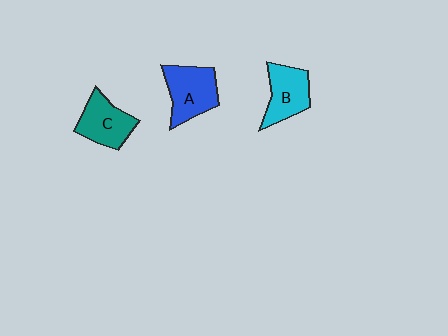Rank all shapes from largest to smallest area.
From largest to smallest: A (blue), B (cyan), C (teal).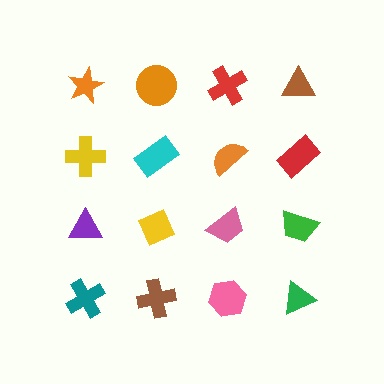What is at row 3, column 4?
A green trapezoid.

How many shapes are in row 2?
4 shapes.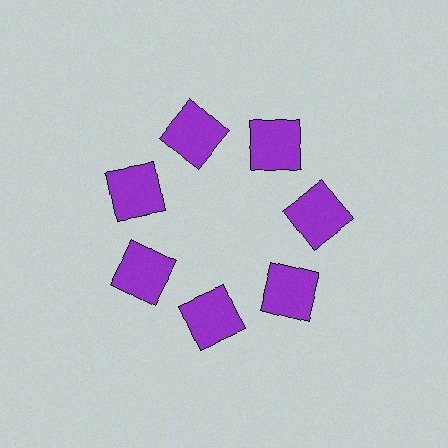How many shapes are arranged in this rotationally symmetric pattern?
There are 7 shapes, arranged in 7 groups of 1.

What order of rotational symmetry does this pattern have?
This pattern has 7-fold rotational symmetry.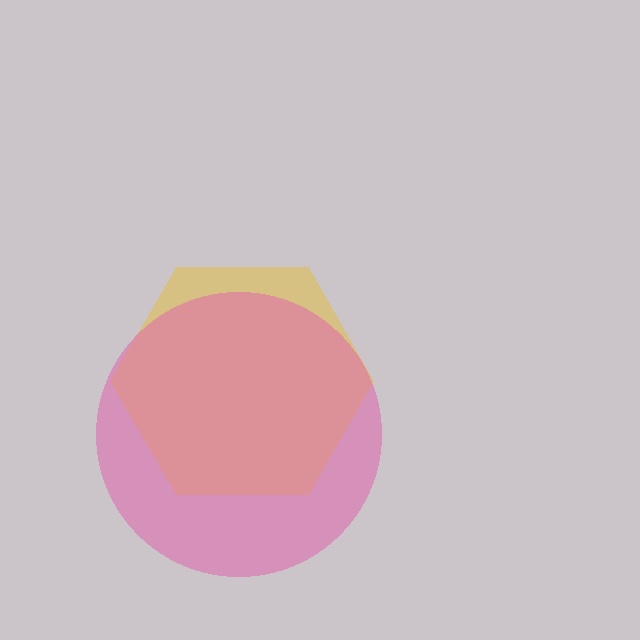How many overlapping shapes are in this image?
There are 2 overlapping shapes in the image.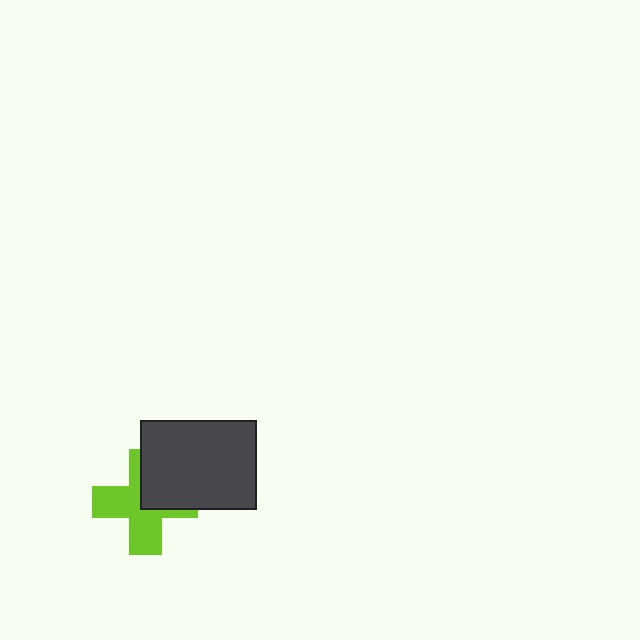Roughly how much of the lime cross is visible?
About half of it is visible (roughly 62%).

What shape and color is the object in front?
The object in front is a dark gray rectangle.